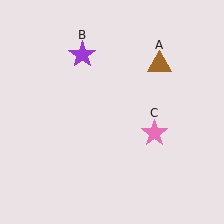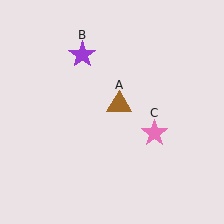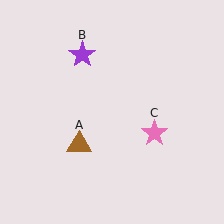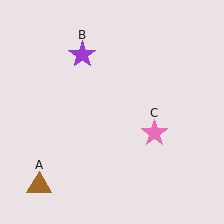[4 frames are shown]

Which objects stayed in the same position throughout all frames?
Purple star (object B) and pink star (object C) remained stationary.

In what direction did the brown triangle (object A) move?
The brown triangle (object A) moved down and to the left.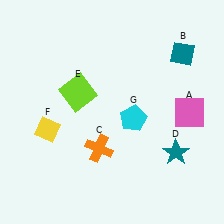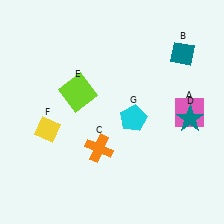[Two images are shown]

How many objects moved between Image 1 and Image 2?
1 object moved between the two images.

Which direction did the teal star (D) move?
The teal star (D) moved up.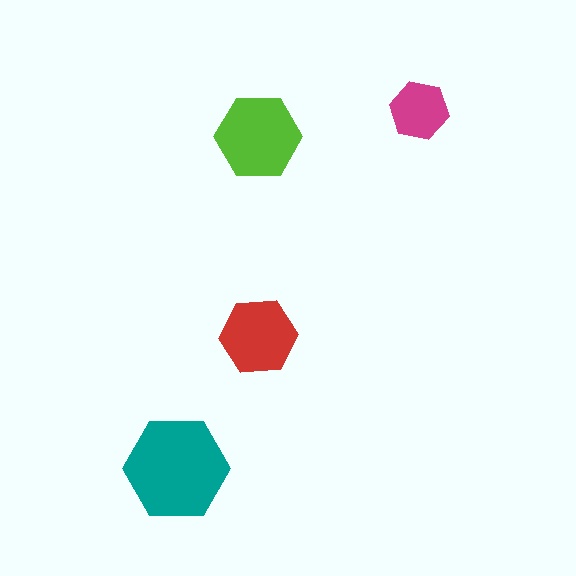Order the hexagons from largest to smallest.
the teal one, the lime one, the red one, the magenta one.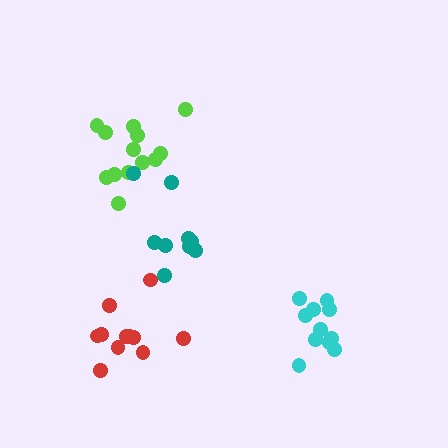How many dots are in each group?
Group 1: 13 dots, Group 2: 11 dots, Group 3: 9 dots, Group 4: 11 dots (44 total).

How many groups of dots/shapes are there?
There are 4 groups.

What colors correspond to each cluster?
The clusters are colored: lime, red, teal, cyan.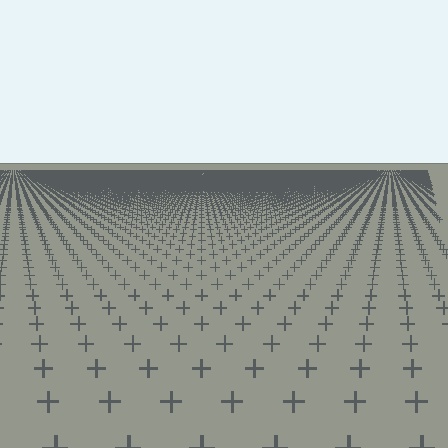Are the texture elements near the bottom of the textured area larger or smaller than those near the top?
Larger. Near the bottom, elements are closer to the viewer and appear at a bigger on-screen size.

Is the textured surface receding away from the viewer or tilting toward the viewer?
The surface is receding away from the viewer. Texture elements get smaller and denser toward the top.